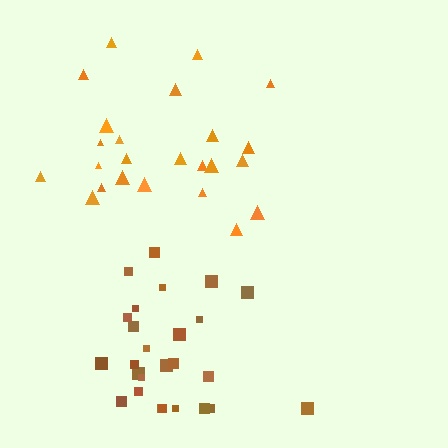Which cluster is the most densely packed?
Brown.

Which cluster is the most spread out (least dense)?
Orange.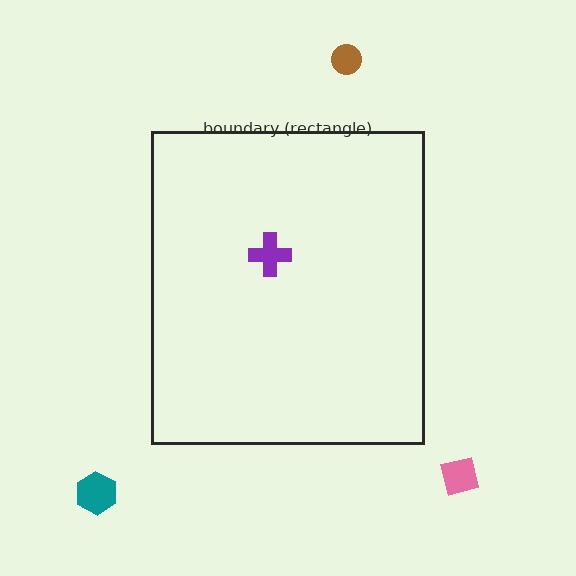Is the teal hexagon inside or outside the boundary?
Outside.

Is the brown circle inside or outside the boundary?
Outside.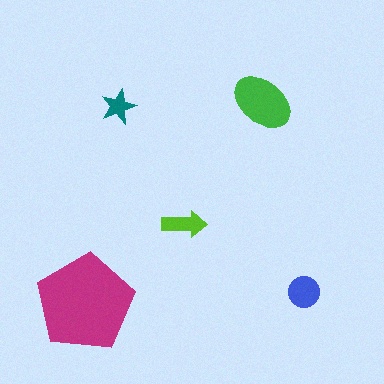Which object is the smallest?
The teal star.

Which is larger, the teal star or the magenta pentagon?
The magenta pentagon.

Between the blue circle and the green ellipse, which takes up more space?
The green ellipse.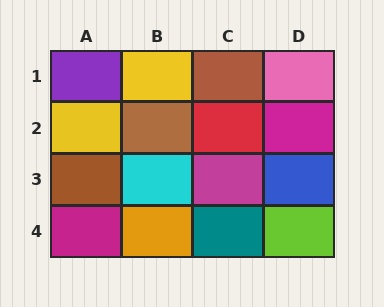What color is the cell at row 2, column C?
Red.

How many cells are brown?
3 cells are brown.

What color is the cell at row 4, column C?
Teal.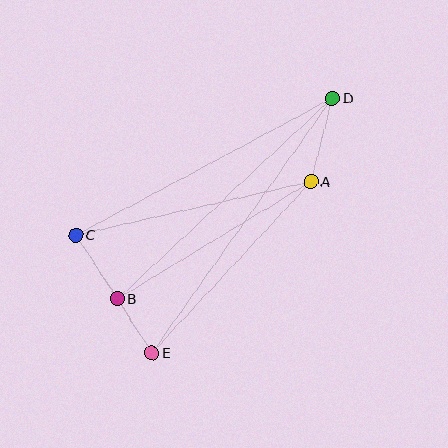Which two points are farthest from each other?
Points D and E are farthest from each other.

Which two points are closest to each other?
Points B and E are closest to each other.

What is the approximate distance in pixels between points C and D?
The distance between C and D is approximately 291 pixels.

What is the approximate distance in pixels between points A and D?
The distance between A and D is approximately 86 pixels.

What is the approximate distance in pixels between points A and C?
The distance between A and C is approximately 241 pixels.